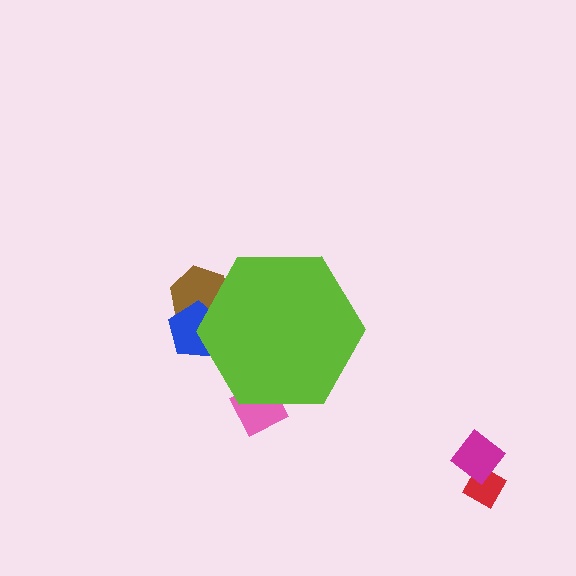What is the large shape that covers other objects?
A lime hexagon.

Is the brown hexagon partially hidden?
Yes, the brown hexagon is partially hidden behind the lime hexagon.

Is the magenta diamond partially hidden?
No, the magenta diamond is fully visible.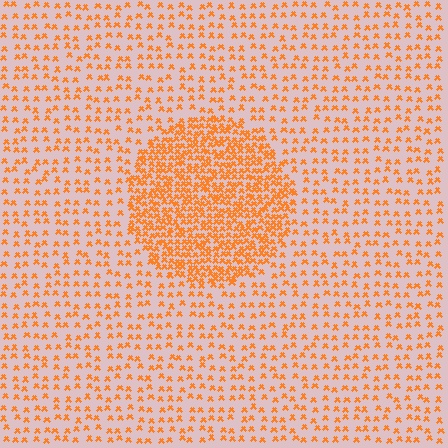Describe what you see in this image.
The image contains small orange elements arranged at two different densities. A circle-shaped region is visible where the elements are more densely packed than the surrounding area.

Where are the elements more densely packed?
The elements are more densely packed inside the circle boundary.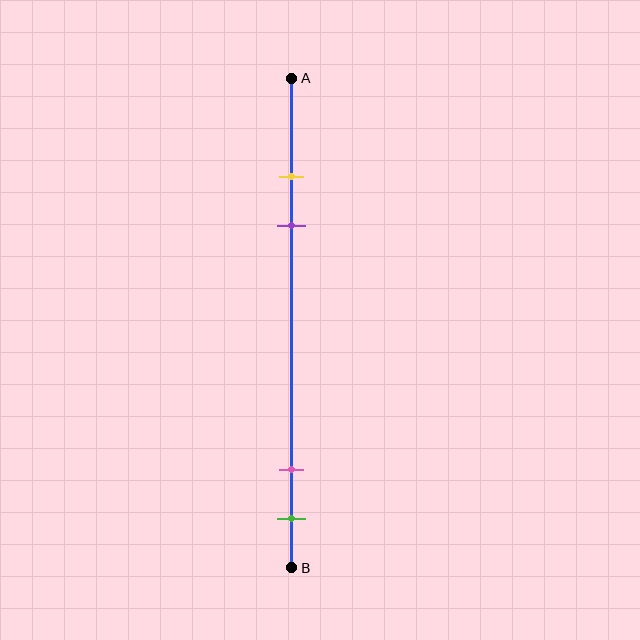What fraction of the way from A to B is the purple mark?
The purple mark is approximately 30% (0.3) of the way from A to B.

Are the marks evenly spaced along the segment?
No, the marks are not evenly spaced.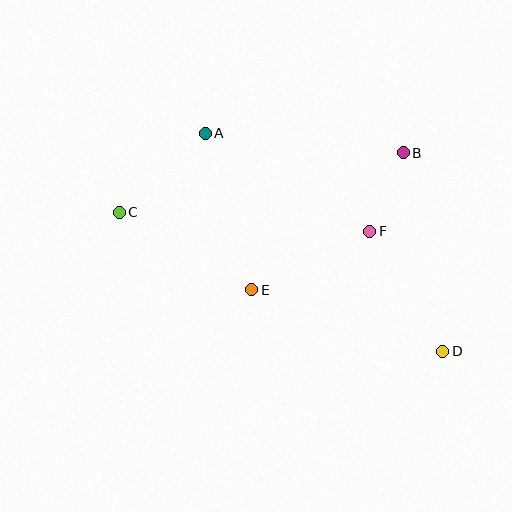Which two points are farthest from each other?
Points C and D are farthest from each other.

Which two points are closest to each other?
Points B and F are closest to each other.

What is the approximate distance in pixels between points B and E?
The distance between B and E is approximately 204 pixels.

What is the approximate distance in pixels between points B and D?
The distance between B and D is approximately 201 pixels.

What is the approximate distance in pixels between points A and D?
The distance between A and D is approximately 322 pixels.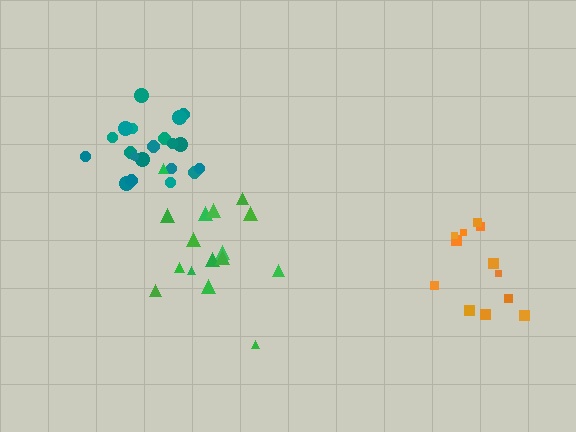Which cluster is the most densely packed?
Teal.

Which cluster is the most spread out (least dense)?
Green.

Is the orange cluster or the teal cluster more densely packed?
Teal.